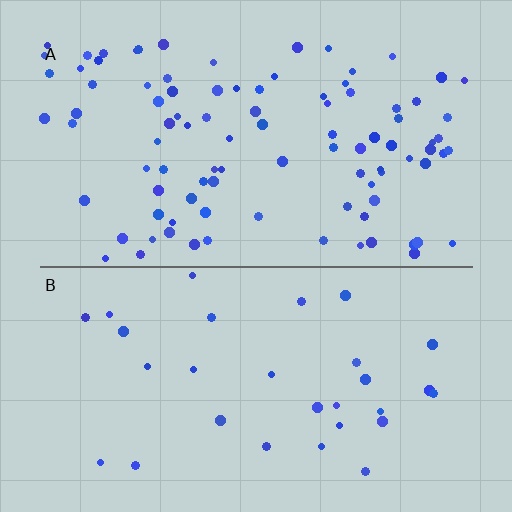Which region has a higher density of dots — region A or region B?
A (the top).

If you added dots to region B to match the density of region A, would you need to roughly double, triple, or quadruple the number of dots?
Approximately triple.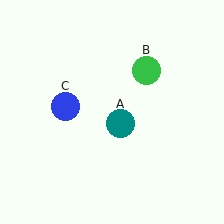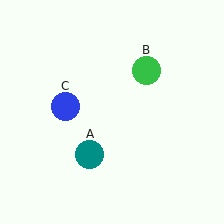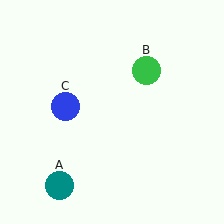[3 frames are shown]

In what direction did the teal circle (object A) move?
The teal circle (object A) moved down and to the left.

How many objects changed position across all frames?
1 object changed position: teal circle (object A).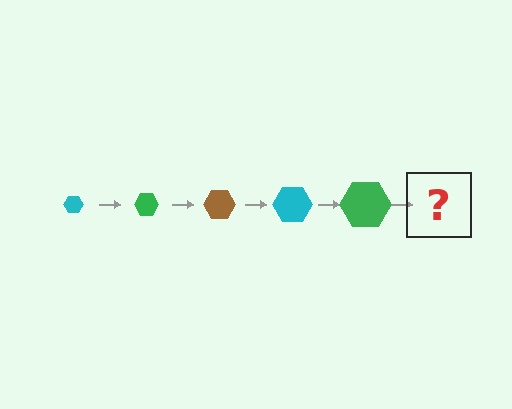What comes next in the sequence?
The next element should be a brown hexagon, larger than the previous one.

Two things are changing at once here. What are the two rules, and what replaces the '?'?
The two rules are that the hexagon grows larger each step and the color cycles through cyan, green, and brown. The '?' should be a brown hexagon, larger than the previous one.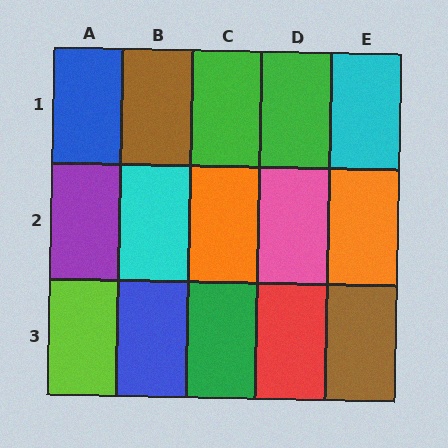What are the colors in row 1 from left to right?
Blue, brown, green, green, cyan.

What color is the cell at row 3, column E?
Brown.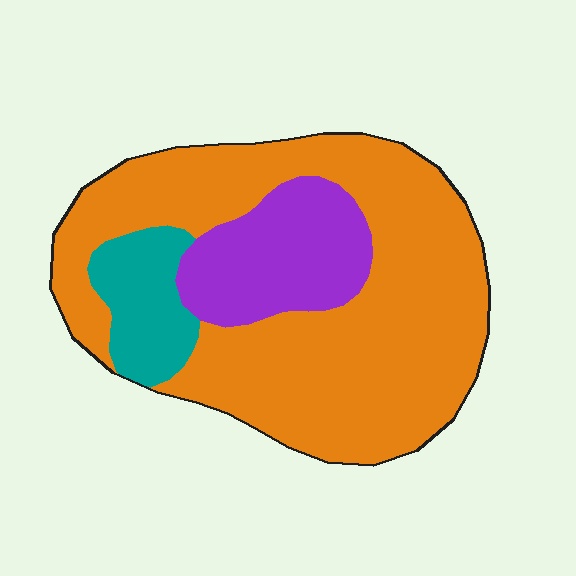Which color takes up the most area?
Orange, at roughly 70%.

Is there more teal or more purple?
Purple.